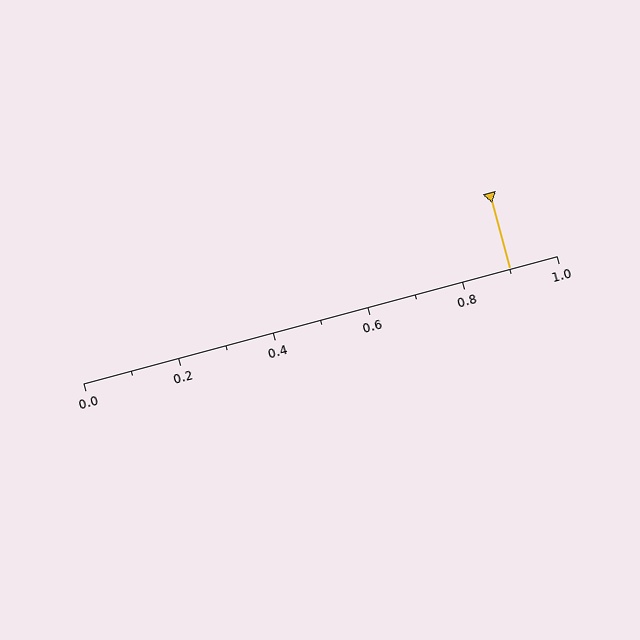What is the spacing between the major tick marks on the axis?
The major ticks are spaced 0.2 apart.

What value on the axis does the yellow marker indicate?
The marker indicates approximately 0.9.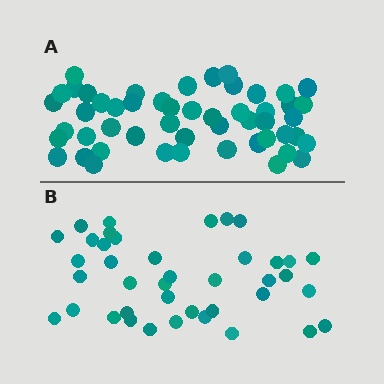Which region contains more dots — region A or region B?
Region A (the top region) has more dots.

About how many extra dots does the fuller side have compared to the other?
Region A has roughly 12 or so more dots than region B.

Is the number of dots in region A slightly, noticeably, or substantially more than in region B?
Region A has noticeably more, but not dramatically so. The ratio is roughly 1.3 to 1.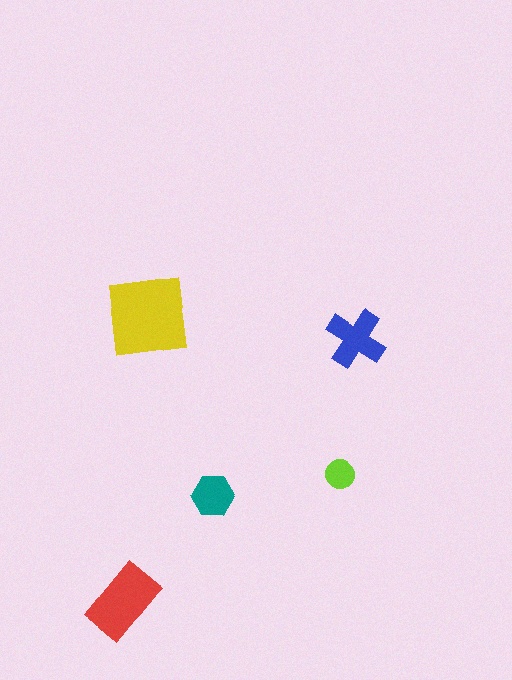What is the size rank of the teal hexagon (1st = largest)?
4th.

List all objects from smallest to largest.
The lime circle, the teal hexagon, the blue cross, the red rectangle, the yellow square.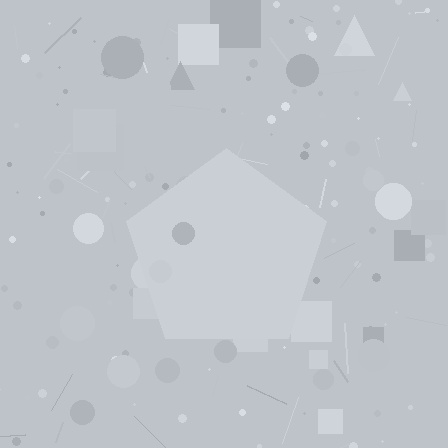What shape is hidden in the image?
A pentagon is hidden in the image.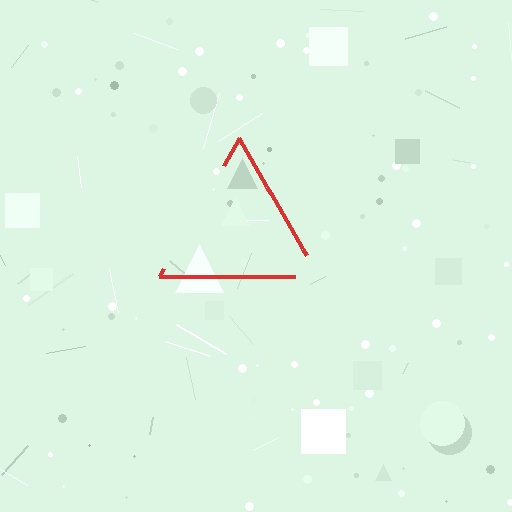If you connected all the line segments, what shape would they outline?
They would outline a triangle.